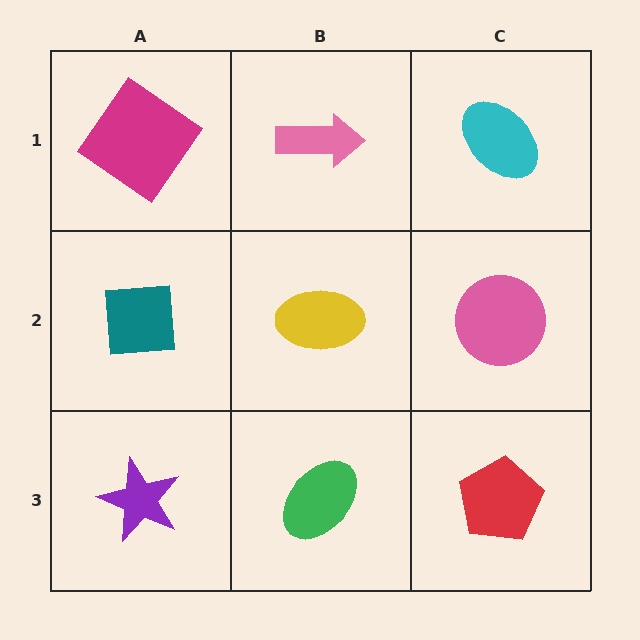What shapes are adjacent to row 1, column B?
A yellow ellipse (row 2, column B), a magenta diamond (row 1, column A), a cyan ellipse (row 1, column C).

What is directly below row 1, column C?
A pink circle.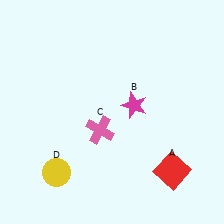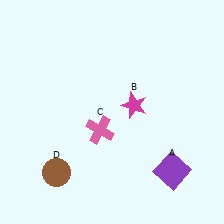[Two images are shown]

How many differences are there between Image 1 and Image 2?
There are 2 differences between the two images.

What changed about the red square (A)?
In Image 1, A is red. In Image 2, it changed to purple.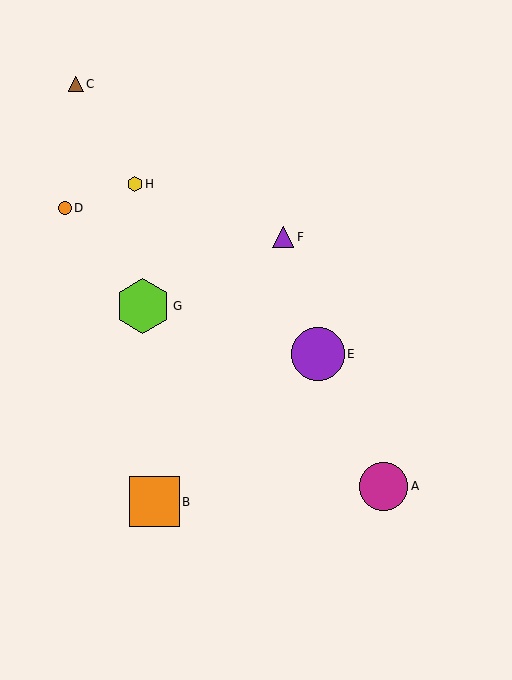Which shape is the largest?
The lime hexagon (labeled G) is the largest.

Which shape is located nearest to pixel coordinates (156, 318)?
The lime hexagon (labeled G) at (143, 306) is nearest to that location.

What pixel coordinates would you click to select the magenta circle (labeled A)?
Click at (384, 486) to select the magenta circle A.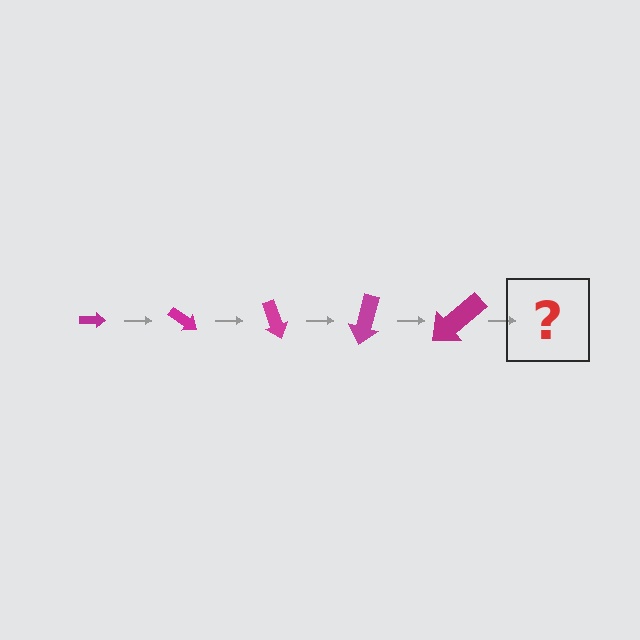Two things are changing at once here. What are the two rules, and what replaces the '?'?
The two rules are that the arrow grows larger each step and it rotates 35 degrees each step. The '?' should be an arrow, larger than the previous one and rotated 175 degrees from the start.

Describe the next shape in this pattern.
It should be an arrow, larger than the previous one and rotated 175 degrees from the start.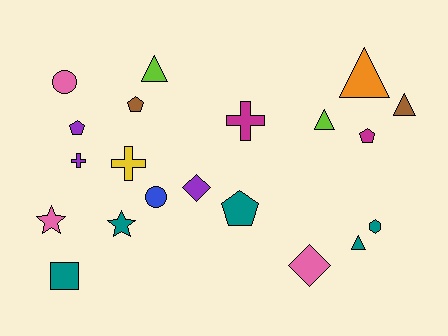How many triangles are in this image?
There are 5 triangles.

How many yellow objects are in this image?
There is 1 yellow object.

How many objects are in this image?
There are 20 objects.